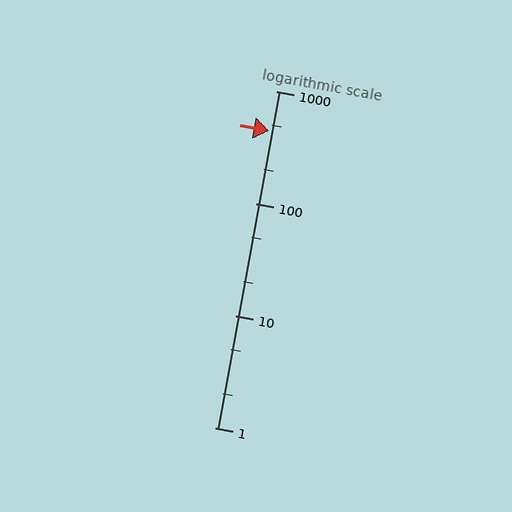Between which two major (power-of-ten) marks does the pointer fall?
The pointer is between 100 and 1000.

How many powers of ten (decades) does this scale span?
The scale spans 3 decades, from 1 to 1000.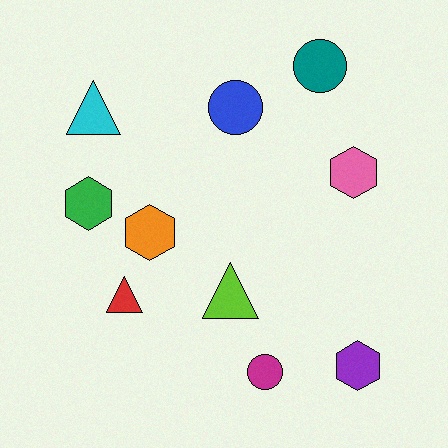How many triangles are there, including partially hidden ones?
There are 3 triangles.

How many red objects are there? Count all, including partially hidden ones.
There is 1 red object.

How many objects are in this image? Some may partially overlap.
There are 10 objects.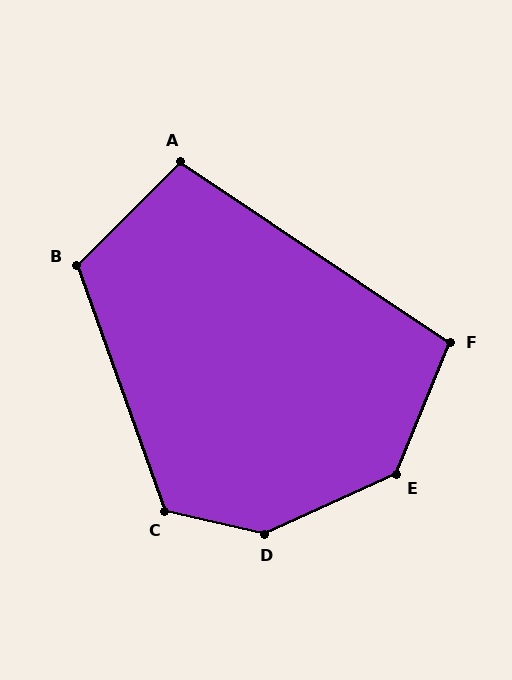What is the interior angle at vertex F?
Approximately 102 degrees (obtuse).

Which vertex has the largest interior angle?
D, at approximately 143 degrees.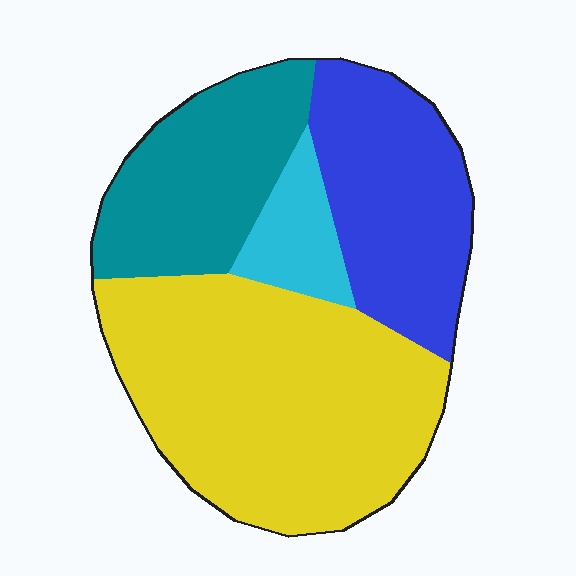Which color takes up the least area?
Cyan, at roughly 10%.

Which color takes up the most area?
Yellow, at roughly 45%.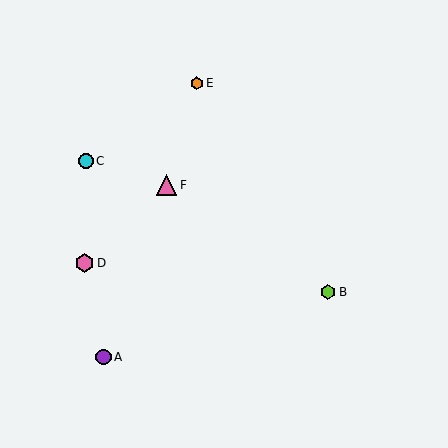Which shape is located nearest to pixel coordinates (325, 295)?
The lime hexagon (labeled B) at (328, 292) is nearest to that location.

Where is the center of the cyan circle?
The center of the cyan circle is at (86, 161).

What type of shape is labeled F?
Shape F is a pink triangle.